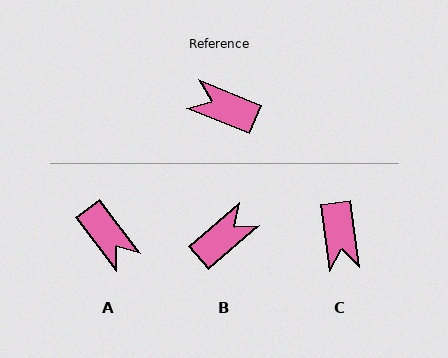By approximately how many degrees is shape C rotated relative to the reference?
Approximately 120 degrees counter-clockwise.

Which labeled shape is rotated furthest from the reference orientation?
A, about 149 degrees away.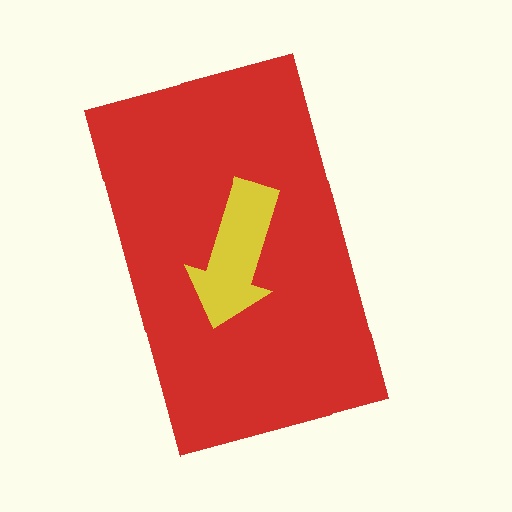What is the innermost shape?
The yellow arrow.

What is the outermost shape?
The red rectangle.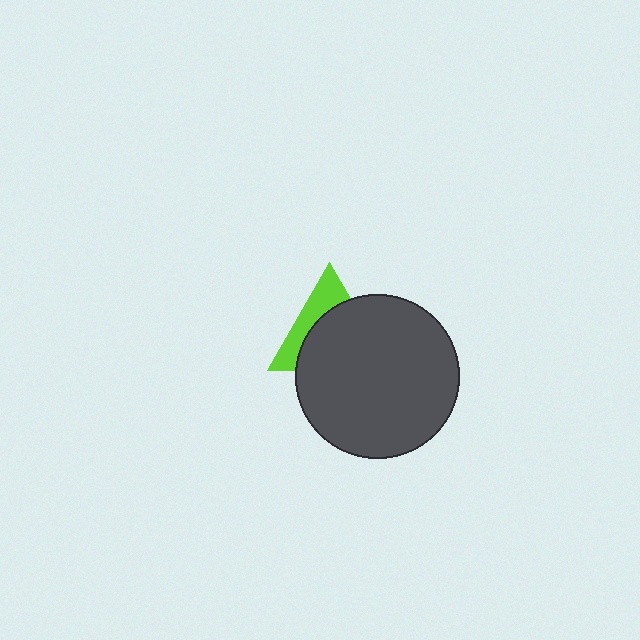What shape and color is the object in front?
The object in front is a dark gray circle.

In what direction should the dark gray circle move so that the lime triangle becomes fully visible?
The dark gray circle should move down. That is the shortest direction to clear the overlap and leave the lime triangle fully visible.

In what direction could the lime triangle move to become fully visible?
The lime triangle could move up. That would shift it out from behind the dark gray circle entirely.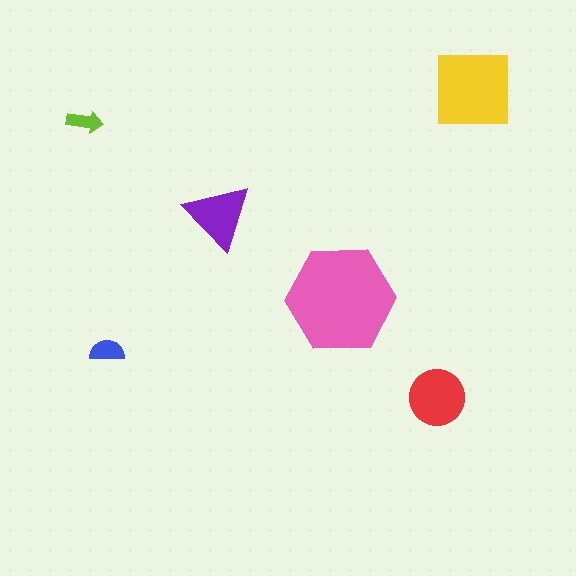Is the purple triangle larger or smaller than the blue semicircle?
Larger.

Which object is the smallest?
The lime arrow.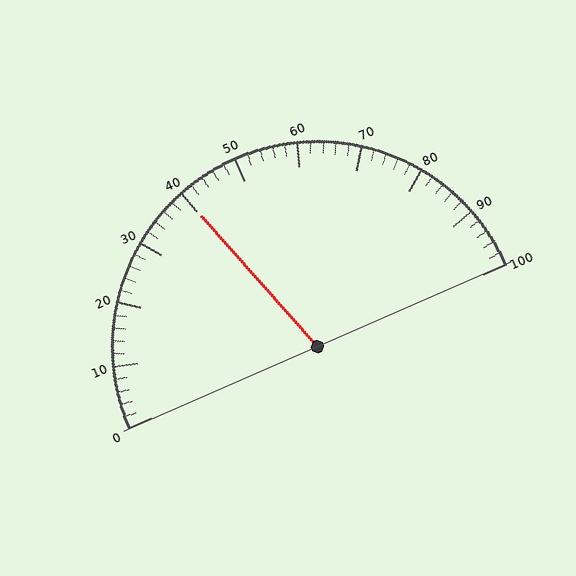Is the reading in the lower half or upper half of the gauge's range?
The reading is in the lower half of the range (0 to 100).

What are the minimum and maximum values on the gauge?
The gauge ranges from 0 to 100.